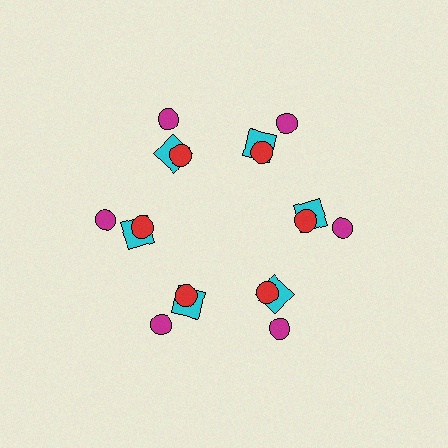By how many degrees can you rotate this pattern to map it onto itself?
The pattern maps onto itself every 60 degrees of rotation.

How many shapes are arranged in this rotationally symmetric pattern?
There are 18 shapes, arranged in 6 groups of 3.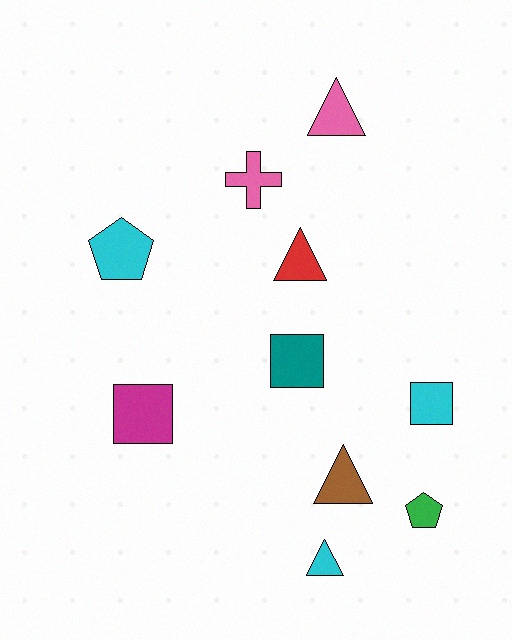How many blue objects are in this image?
There are no blue objects.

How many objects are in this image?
There are 10 objects.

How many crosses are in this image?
There is 1 cross.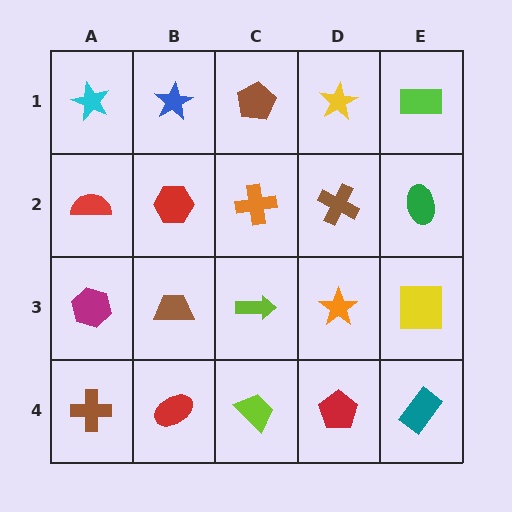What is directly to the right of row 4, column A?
A red ellipse.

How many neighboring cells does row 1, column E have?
2.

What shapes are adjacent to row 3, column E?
A green ellipse (row 2, column E), a teal rectangle (row 4, column E), an orange star (row 3, column D).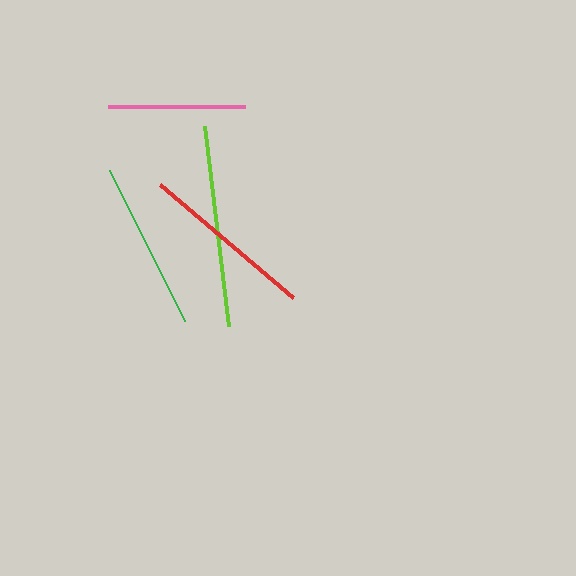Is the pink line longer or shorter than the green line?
The green line is longer than the pink line.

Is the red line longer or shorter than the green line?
The red line is longer than the green line.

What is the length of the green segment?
The green segment is approximately 169 pixels long.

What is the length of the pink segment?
The pink segment is approximately 138 pixels long.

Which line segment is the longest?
The lime line is the longest at approximately 202 pixels.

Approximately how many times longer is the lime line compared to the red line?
The lime line is approximately 1.2 times the length of the red line.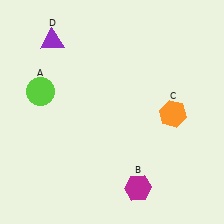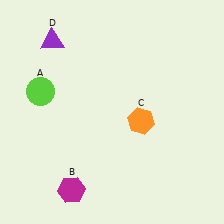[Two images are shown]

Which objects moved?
The objects that moved are: the magenta hexagon (B), the orange hexagon (C).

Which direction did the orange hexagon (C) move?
The orange hexagon (C) moved left.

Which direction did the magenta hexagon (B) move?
The magenta hexagon (B) moved left.